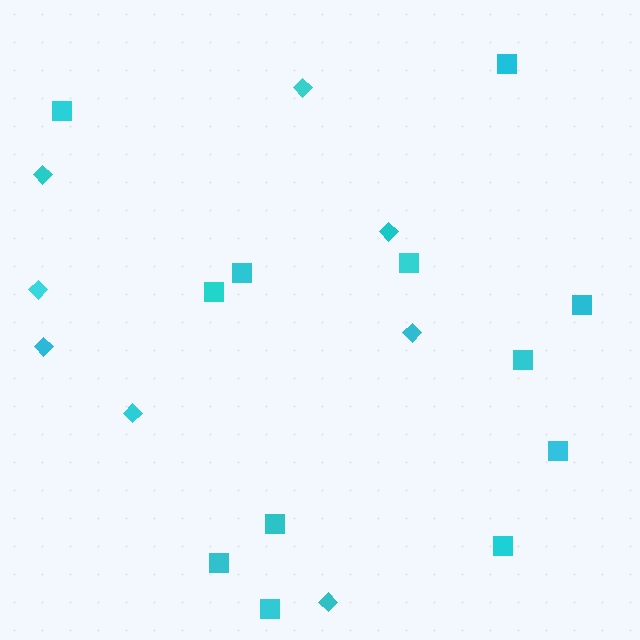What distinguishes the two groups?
There are 2 groups: one group of squares (12) and one group of diamonds (8).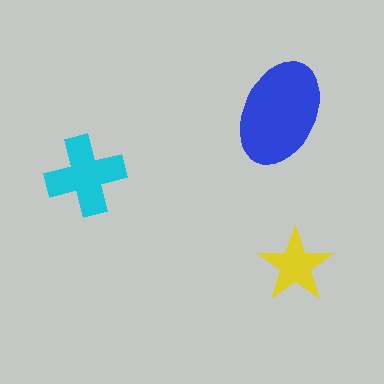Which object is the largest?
The blue ellipse.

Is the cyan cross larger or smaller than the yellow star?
Larger.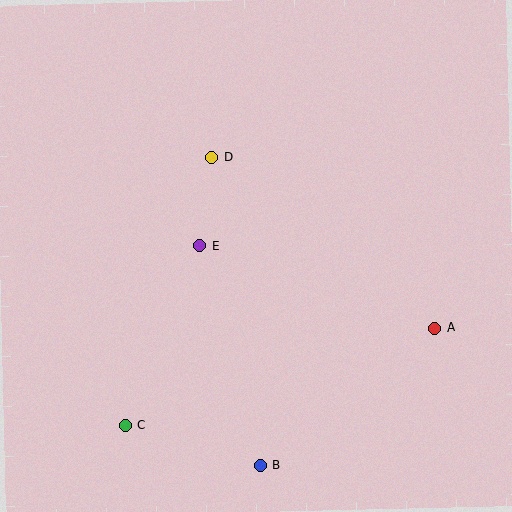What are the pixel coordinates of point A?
Point A is at (434, 328).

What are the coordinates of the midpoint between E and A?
The midpoint between E and A is at (317, 287).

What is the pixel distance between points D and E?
The distance between D and E is 90 pixels.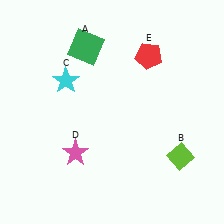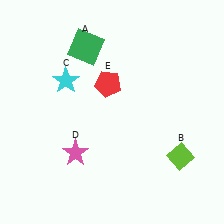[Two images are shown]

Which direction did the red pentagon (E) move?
The red pentagon (E) moved left.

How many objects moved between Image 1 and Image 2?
1 object moved between the two images.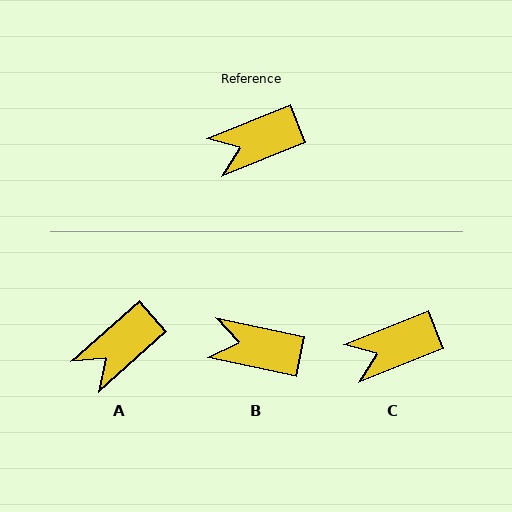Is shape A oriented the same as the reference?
No, it is off by about 20 degrees.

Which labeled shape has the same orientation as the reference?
C.